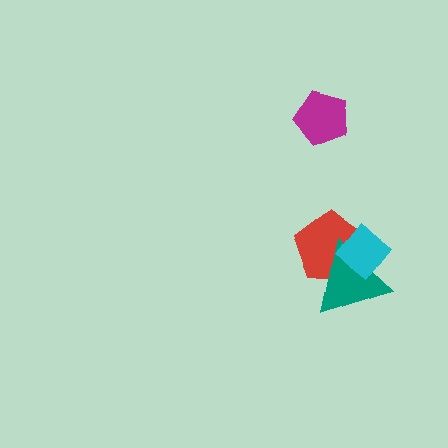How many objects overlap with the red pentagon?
2 objects overlap with the red pentagon.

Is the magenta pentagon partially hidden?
No, no other shape covers it.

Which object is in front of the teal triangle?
The cyan diamond is in front of the teal triangle.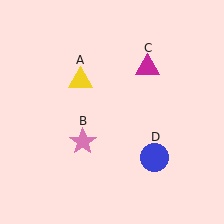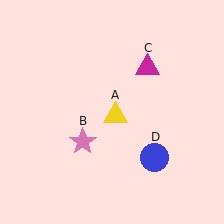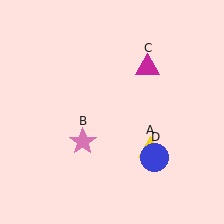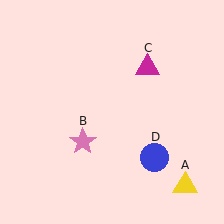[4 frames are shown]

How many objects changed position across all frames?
1 object changed position: yellow triangle (object A).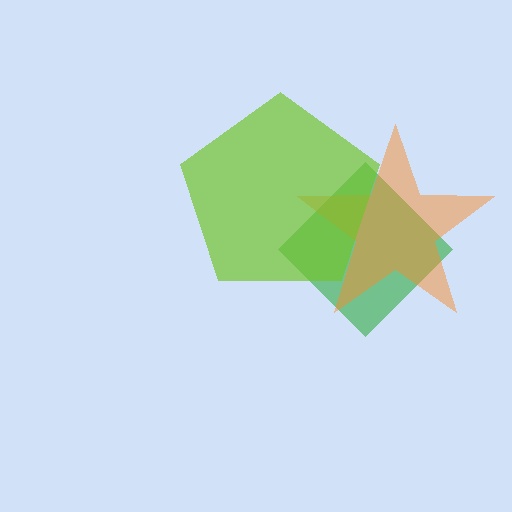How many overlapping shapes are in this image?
There are 3 overlapping shapes in the image.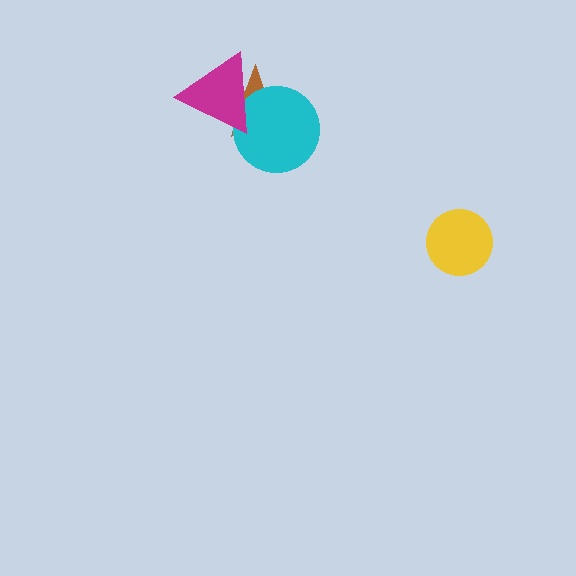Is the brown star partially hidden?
Yes, it is partially covered by another shape.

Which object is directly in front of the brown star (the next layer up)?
The cyan circle is directly in front of the brown star.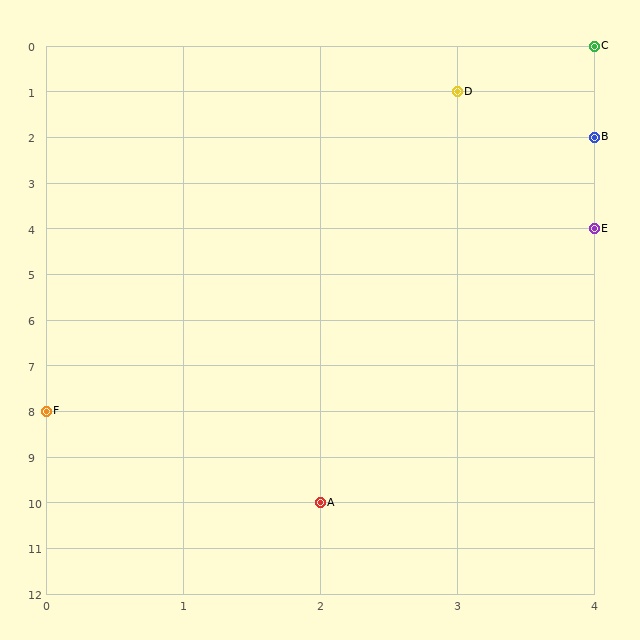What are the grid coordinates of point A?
Point A is at grid coordinates (2, 10).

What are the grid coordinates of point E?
Point E is at grid coordinates (4, 4).